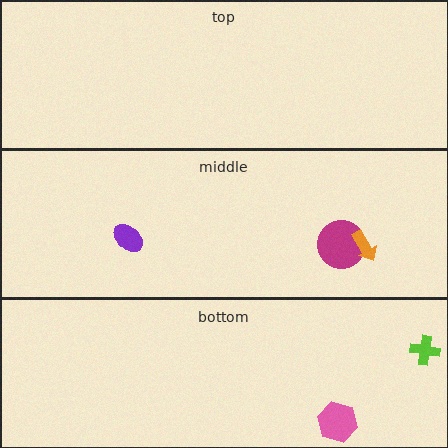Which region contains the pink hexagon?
The bottom region.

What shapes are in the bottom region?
The pink hexagon, the lime cross.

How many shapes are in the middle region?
3.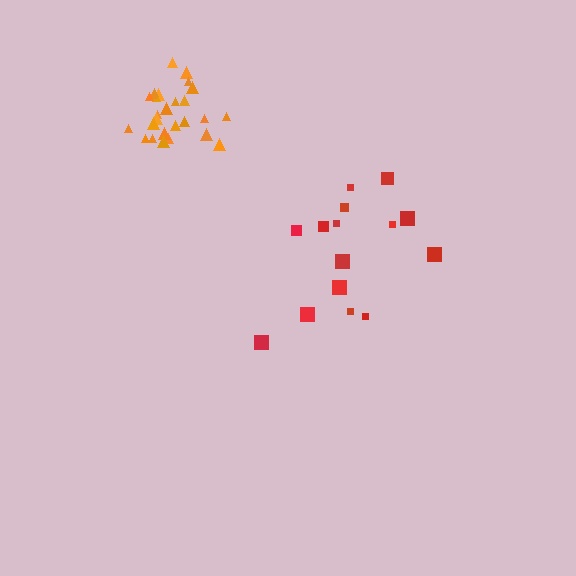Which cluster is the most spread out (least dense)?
Red.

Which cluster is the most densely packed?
Orange.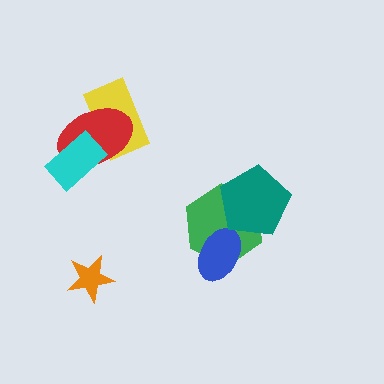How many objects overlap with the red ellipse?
2 objects overlap with the red ellipse.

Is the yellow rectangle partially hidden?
Yes, it is partially covered by another shape.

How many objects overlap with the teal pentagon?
1 object overlaps with the teal pentagon.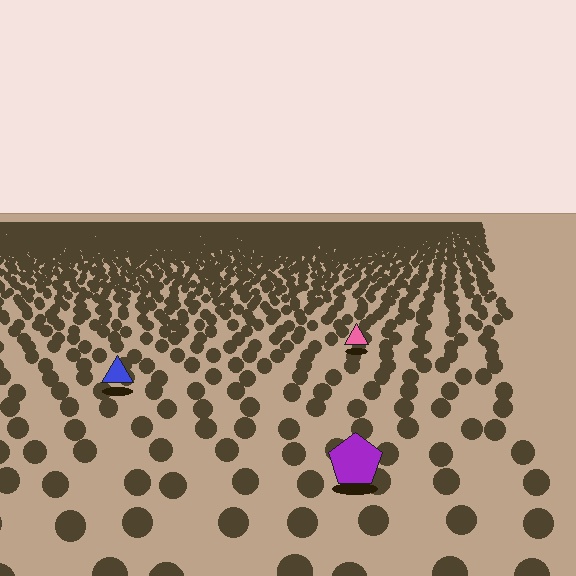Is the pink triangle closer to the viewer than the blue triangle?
No. The blue triangle is closer — you can tell from the texture gradient: the ground texture is coarser near it.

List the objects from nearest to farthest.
From nearest to farthest: the purple pentagon, the blue triangle, the pink triangle.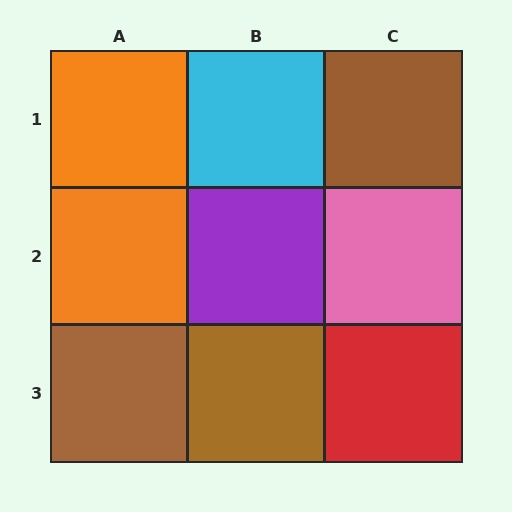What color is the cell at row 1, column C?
Brown.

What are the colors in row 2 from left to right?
Orange, purple, pink.